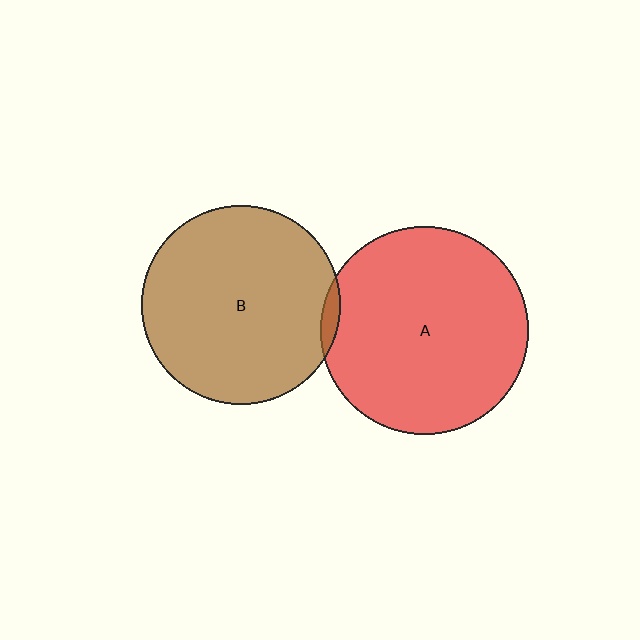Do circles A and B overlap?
Yes.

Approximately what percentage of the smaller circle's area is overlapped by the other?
Approximately 5%.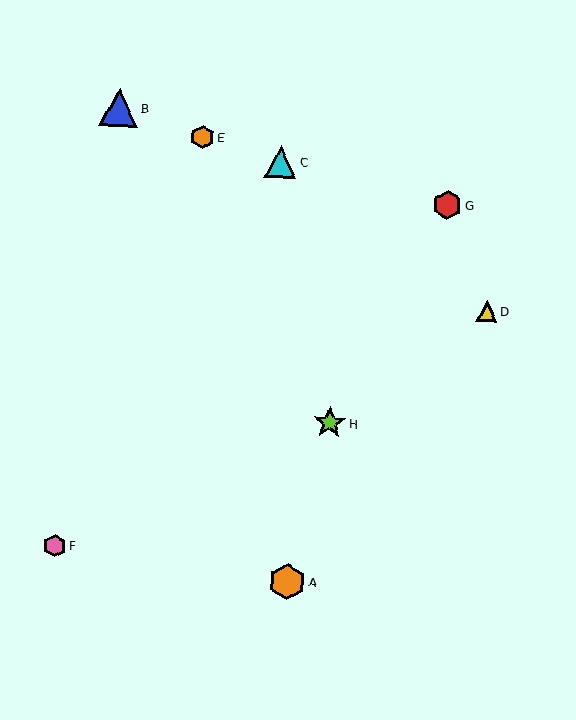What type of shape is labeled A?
Shape A is an orange hexagon.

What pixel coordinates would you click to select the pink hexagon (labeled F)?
Click at (55, 546) to select the pink hexagon F.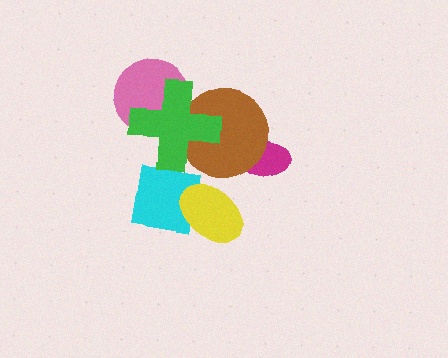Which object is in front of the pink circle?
The green cross is in front of the pink circle.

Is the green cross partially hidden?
No, no other shape covers it.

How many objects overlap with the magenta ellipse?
1 object overlaps with the magenta ellipse.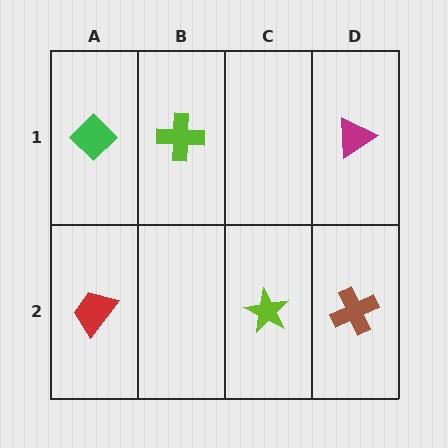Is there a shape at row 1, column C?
No, that cell is empty.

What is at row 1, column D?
A magenta triangle.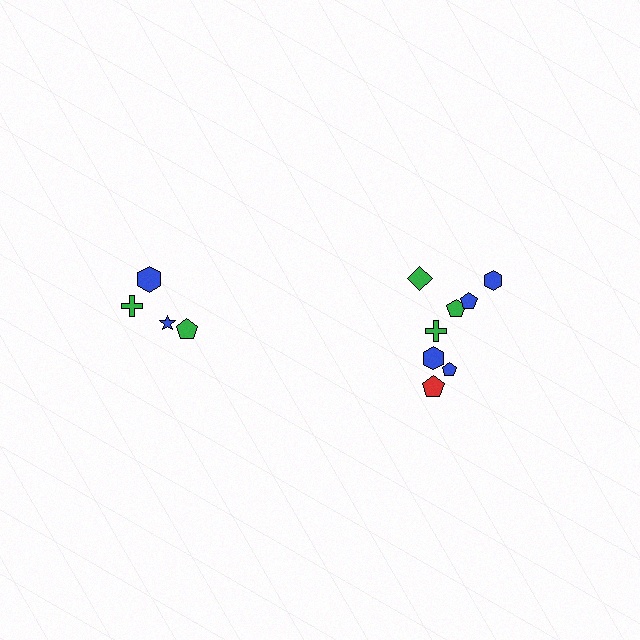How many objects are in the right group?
There are 8 objects.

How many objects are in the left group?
There are 4 objects.